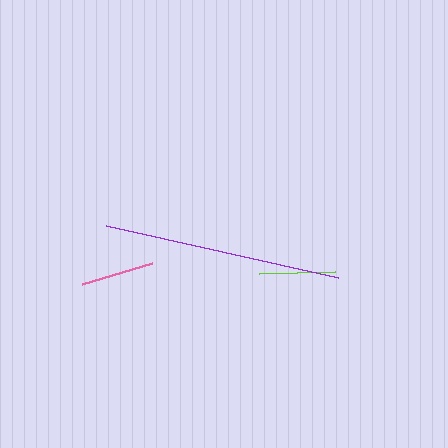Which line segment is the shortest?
The pink line is the shortest at approximately 74 pixels.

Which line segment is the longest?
The purple line is the longest at approximately 238 pixels.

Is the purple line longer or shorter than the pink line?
The purple line is longer than the pink line.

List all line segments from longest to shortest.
From longest to shortest: purple, lime, pink.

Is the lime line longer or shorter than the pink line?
The lime line is longer than the pink line.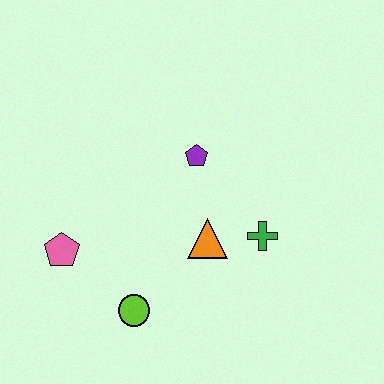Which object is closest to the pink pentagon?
The lime circle is closest to the pink pentagon.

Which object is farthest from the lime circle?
The purple pentagon is farthest from the lime circle.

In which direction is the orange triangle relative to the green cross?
The orange triangle is to the left of the green cross.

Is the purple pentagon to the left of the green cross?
Yes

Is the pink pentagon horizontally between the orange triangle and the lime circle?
No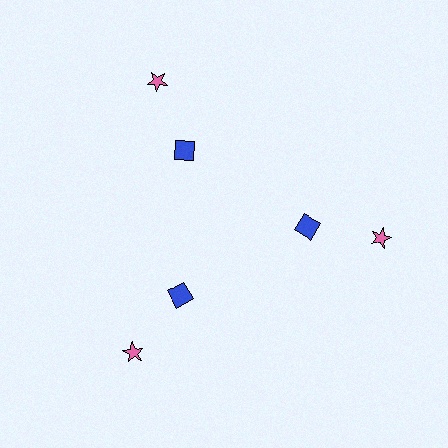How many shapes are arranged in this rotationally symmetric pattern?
There are 6 shapes, arranged in 3 groups of 2.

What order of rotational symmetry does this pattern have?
This pattern has 3-fold rotational symmetry.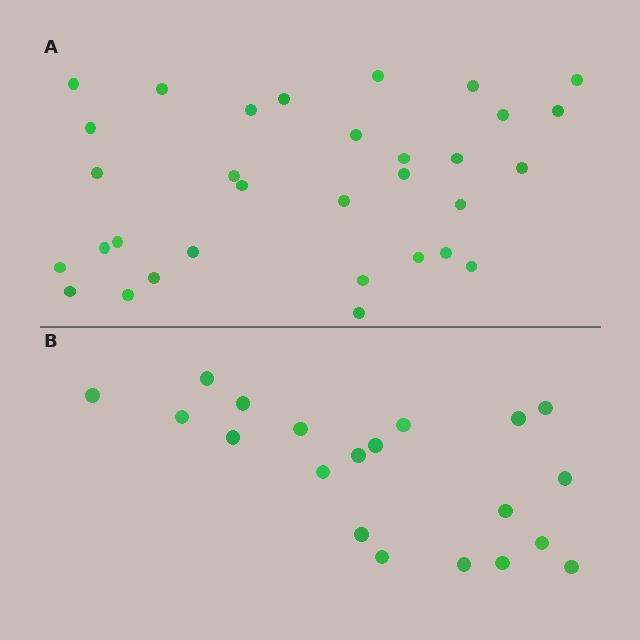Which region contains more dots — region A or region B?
Region A (the top region) has more dots.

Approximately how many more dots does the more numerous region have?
Region A has roughly 12 or so more dots than region B.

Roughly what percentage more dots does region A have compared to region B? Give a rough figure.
About 60% more.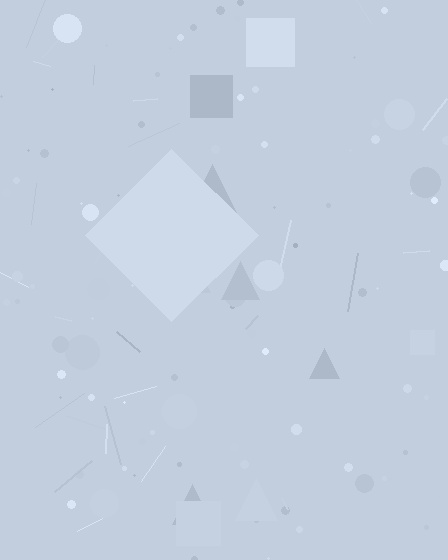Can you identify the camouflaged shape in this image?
The camouflaged shape is a diamond.